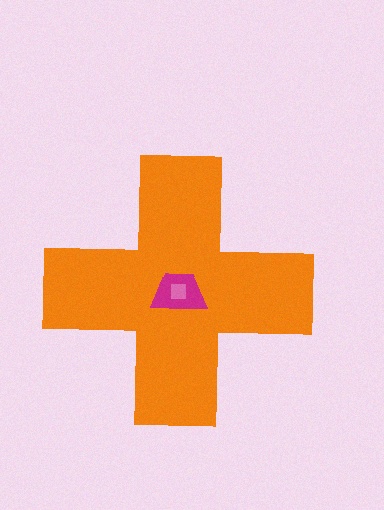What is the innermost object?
The pink square.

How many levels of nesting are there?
3.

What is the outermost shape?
The orange cross.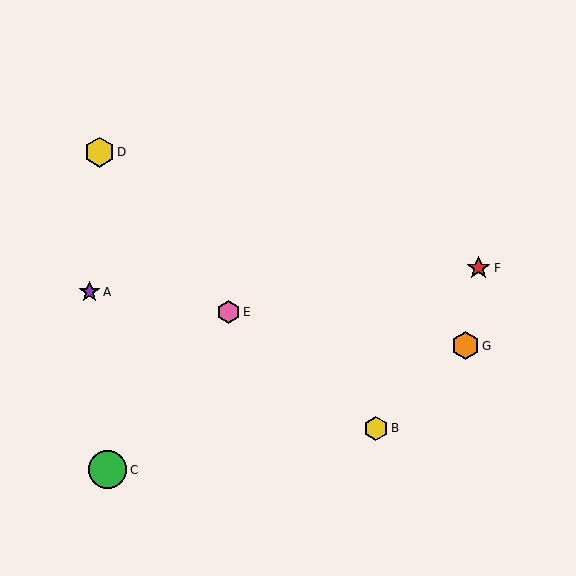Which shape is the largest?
The green circle (labeled C) is the largest.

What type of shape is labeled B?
Shape B is a yellow hexagon.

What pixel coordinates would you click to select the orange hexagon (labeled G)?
Click at (465, 346) to select the orange hexagon G.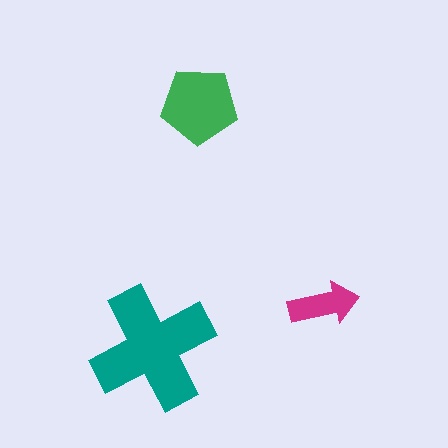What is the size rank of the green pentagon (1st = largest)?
2nd.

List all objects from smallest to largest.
The magenta arrow, the green pentagon, the teal cross.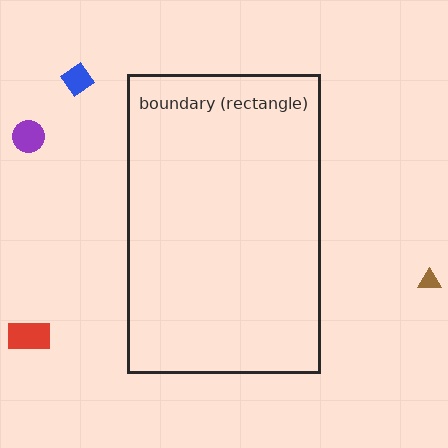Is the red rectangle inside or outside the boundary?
Outside.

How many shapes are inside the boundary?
0 inside, 4 outside.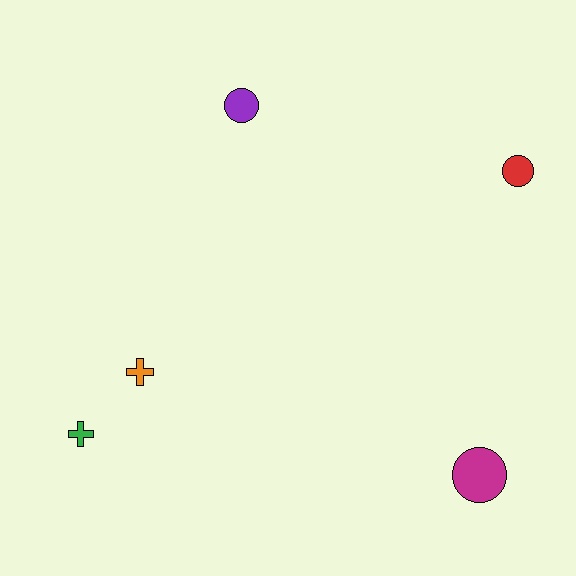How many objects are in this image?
There are 5 objects.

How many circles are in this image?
There are 3 circles.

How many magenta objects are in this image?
There is 1 magenta object.